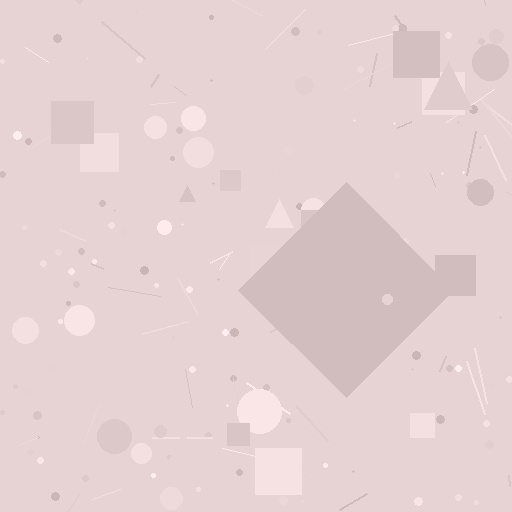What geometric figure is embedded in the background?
A diamond is embedded in the background.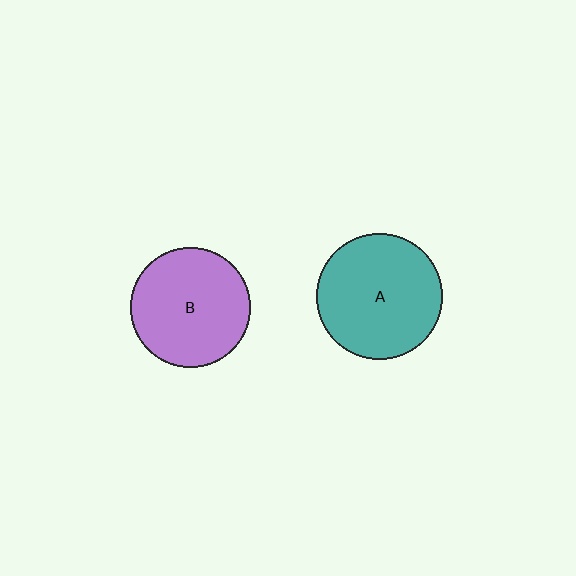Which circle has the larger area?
Circle A (teal).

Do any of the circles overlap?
No, none of the circles overlap.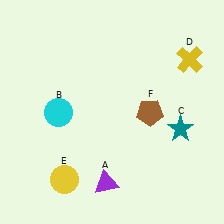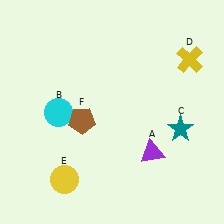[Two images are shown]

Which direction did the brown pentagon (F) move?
The brown pentagon (F) moved left.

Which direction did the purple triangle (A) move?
The purple triangle (A) moved right.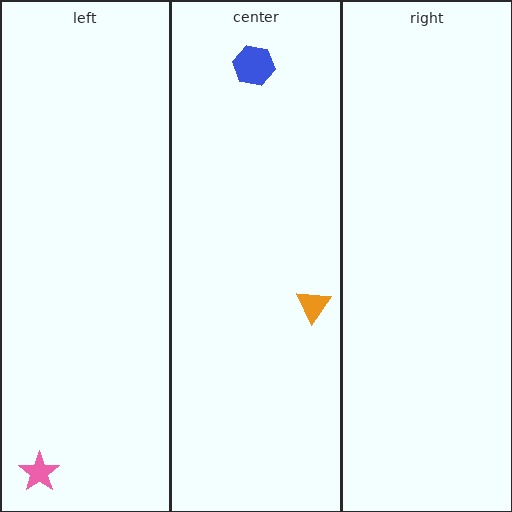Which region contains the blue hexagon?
The center region.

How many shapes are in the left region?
1.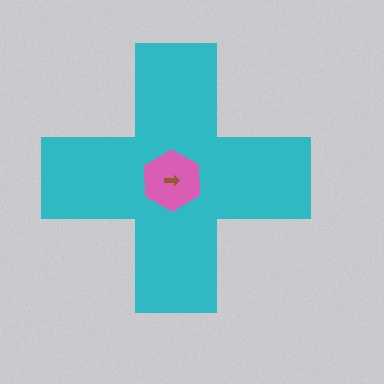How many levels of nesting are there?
3.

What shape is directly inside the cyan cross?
The pink hexagon.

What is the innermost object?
The brown arrow.